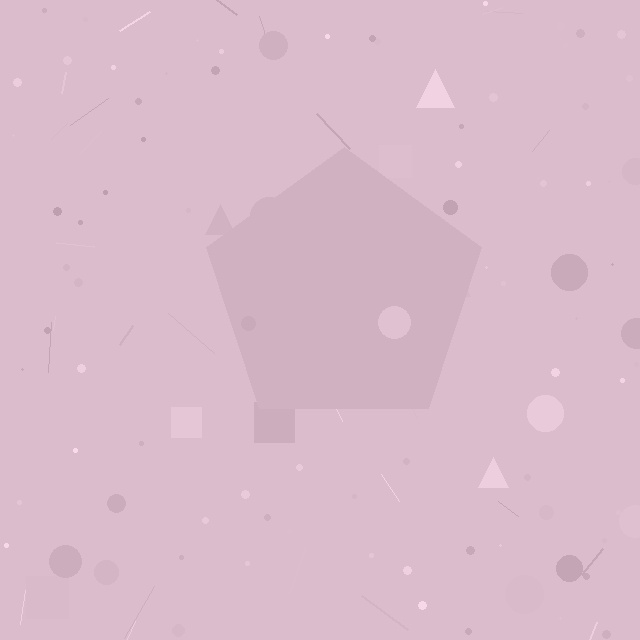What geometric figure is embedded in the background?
A pentagon is embedded in the background.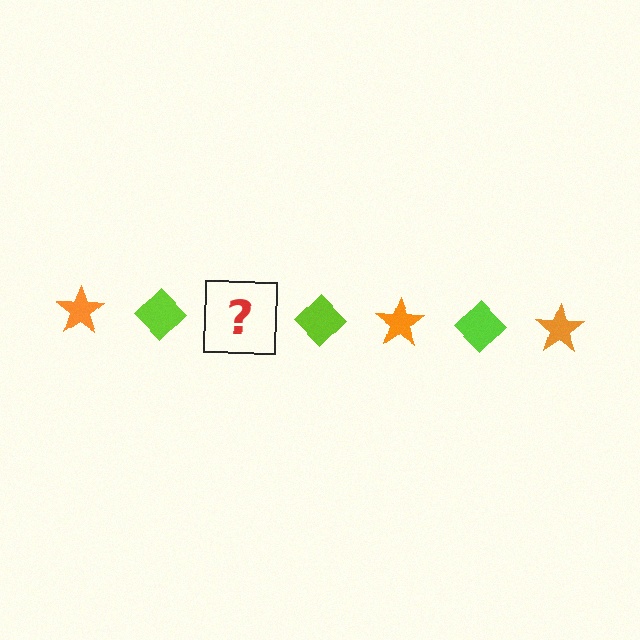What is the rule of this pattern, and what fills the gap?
The rule is that the pattern alternates between orange star and lime diamond. The gap should be filled with an orange star.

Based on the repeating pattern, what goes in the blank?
The blank should be an orange star.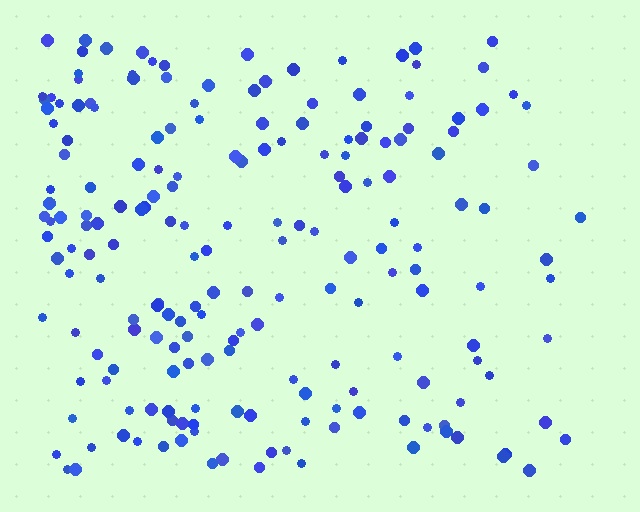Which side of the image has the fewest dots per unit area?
The right.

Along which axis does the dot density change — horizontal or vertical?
Horizontal.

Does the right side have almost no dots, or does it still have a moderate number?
Still a moderate number, just noticeably fewer than the left.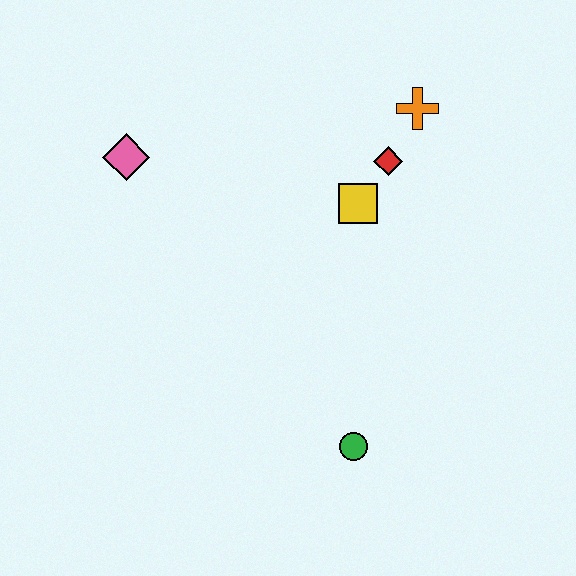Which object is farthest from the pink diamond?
The green circle is farthest from the pink diamond.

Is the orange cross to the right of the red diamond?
Yes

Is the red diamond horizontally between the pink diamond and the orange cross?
Yes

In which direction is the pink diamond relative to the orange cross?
The pink diamond is to the left of the orange cross.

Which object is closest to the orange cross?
The red diamond is closest to the orange cross.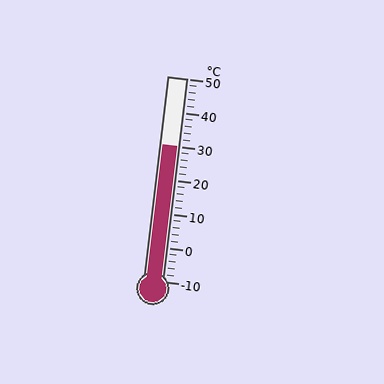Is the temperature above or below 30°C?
The temperature is at 30°C.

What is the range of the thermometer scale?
The thermometer scale ranges from -10°C to 50°C.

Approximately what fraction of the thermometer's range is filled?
The thermometer is filled to approximately 65% of its range.